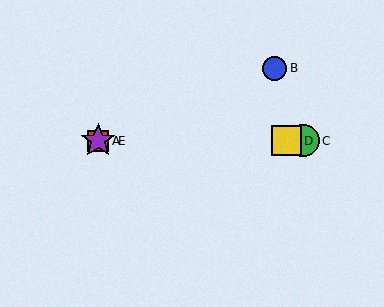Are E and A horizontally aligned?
Yes, both are at y≈141.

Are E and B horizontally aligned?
No, E is at y≈141 and B is at y≈68.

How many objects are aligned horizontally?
4 objects (A, C, D, E) are aligned horizontally.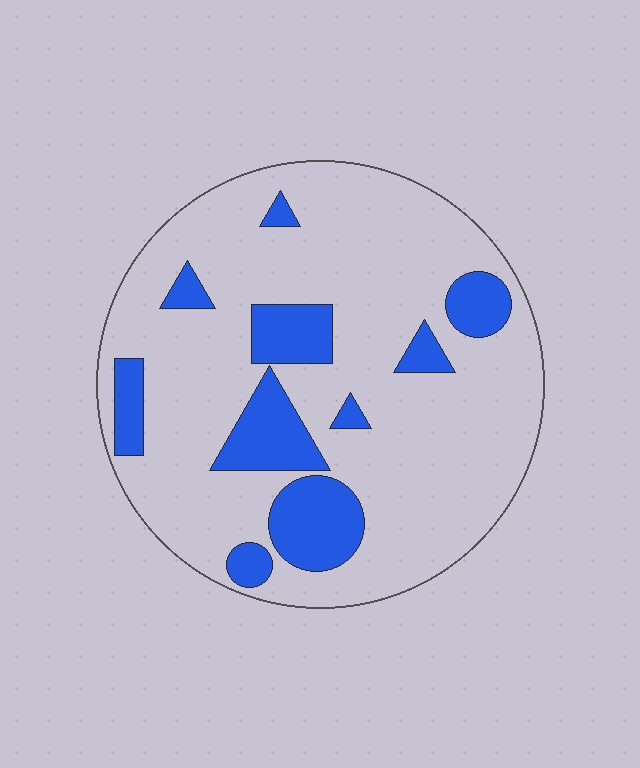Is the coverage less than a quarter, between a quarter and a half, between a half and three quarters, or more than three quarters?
Less than a quarter.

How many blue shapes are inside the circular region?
10.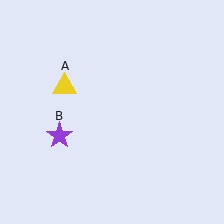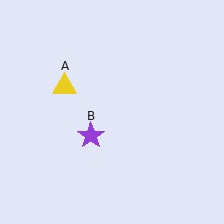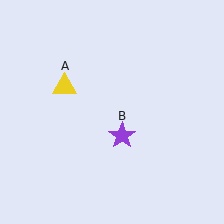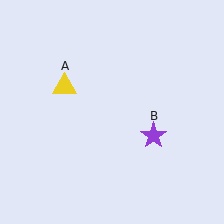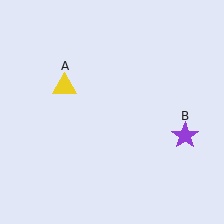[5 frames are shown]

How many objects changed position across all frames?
1 object changed position: purple star (object B).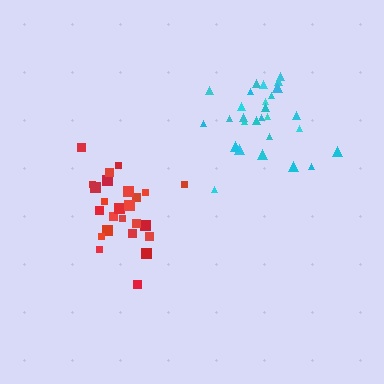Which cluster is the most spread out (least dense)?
Cyan.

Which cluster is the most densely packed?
Red.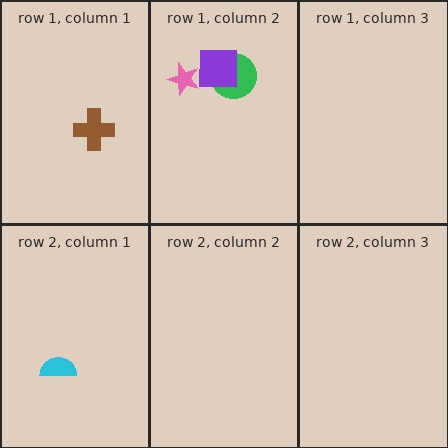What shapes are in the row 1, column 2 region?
The green circle, the purple square, the pink star.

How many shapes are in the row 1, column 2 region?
3.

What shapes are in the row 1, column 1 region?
The brown cross.